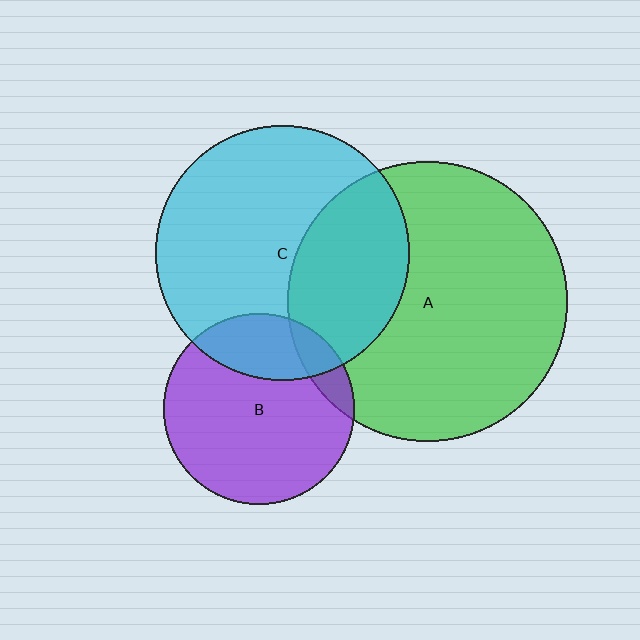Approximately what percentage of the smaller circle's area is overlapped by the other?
Approximately 10%.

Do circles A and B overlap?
Yes.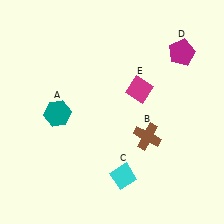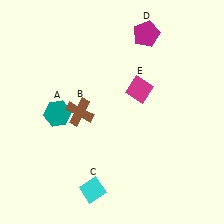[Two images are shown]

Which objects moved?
The objects that moved are: the brown cross (B), the cyan diamond (C), the magenta pentagon (D).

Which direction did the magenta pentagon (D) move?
The magenta pentagon (D) moved left.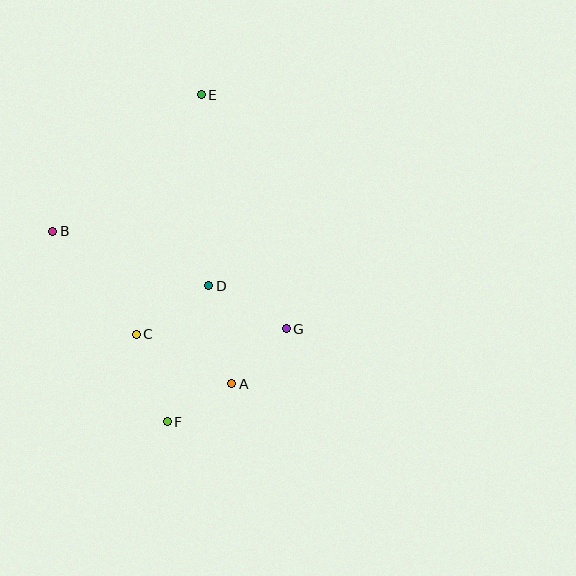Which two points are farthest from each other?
Points E and F are farthest from each other.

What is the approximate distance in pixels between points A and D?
The distance between A and D is approximately 101 pixels.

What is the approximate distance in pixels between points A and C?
The distance between A and C is approximately 108 pixels.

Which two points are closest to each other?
Points A and F are closest to each other.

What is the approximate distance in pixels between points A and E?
The distance between A and E is approximately 291 pixels.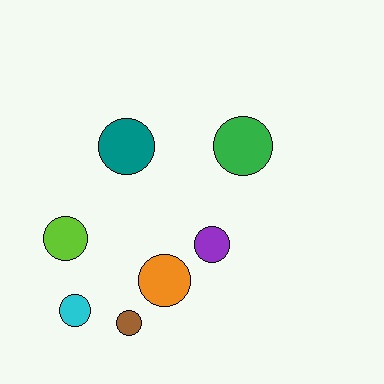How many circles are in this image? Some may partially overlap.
There are 7 circles.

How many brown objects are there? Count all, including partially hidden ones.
There is 1 brown object.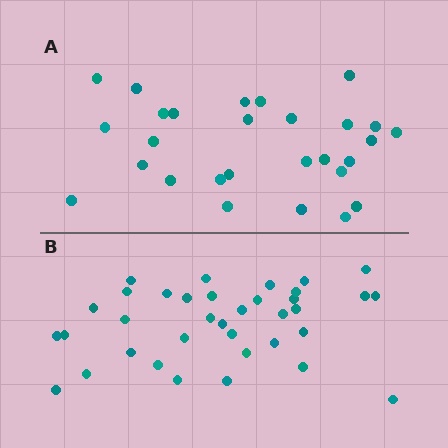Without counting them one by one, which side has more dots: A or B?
Region B (the bottom region) has more dots.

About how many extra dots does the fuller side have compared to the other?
Region B has roughly 8 or so more dots than region A.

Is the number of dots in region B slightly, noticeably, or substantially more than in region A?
Region B has noticeably more, but not dramatically so. The ratio is roughly 1.3 to 1.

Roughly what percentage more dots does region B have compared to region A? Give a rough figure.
About 30% more.